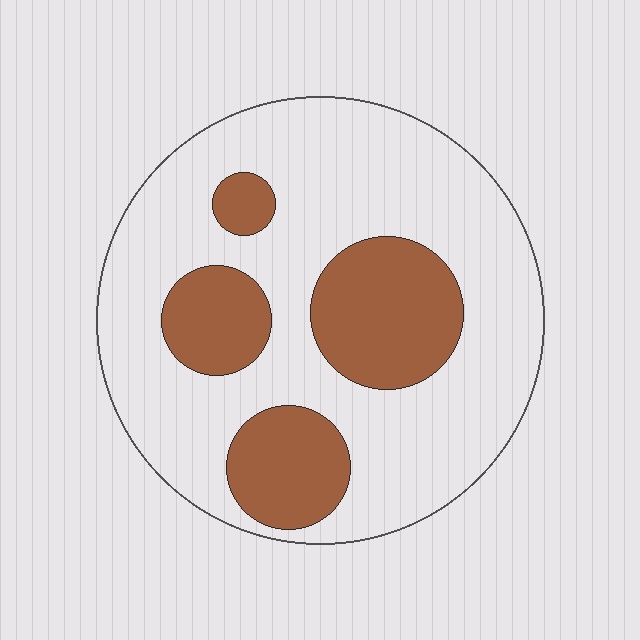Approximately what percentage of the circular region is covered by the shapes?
Approximately 30%.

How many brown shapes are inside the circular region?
4.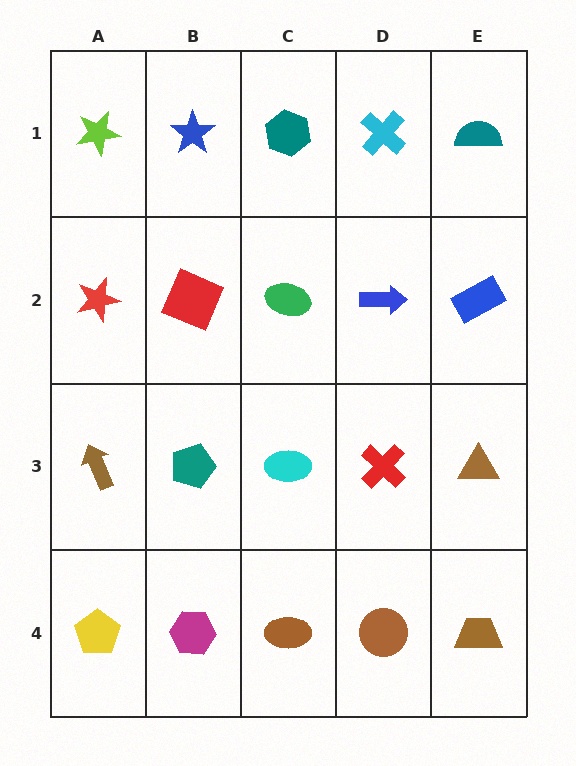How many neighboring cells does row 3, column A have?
3.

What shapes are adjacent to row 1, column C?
A green ellipse (row 2, column C), a blue star (row 1, column B), a cyan cross (row 1, column D).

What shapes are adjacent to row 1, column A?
A red star (row 2, column A), a blue star (row 1, column B).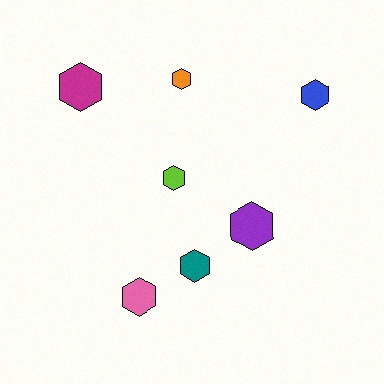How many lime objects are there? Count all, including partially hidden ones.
There is 1 lime object.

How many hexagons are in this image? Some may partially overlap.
There are 7 hexagons.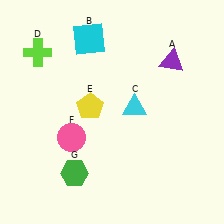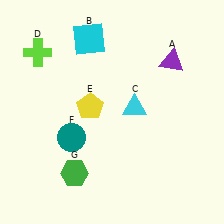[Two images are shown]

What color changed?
The circle (F) changed from pink in Image 1 to teal in Image 2.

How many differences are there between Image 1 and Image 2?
There is 1 difference between the two images.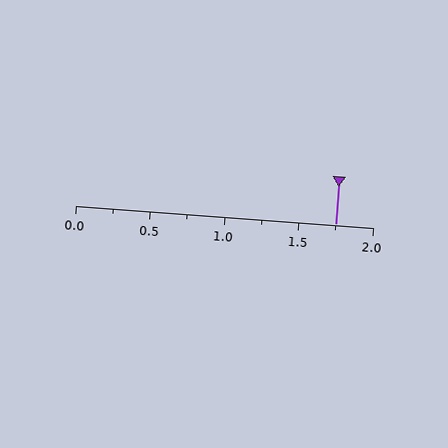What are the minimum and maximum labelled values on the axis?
The axis runs from 0.0 to 2.0.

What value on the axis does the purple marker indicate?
The marker indicates approximately 1.75.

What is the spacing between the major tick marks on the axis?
The major ticks are spaced 0.5 apart.